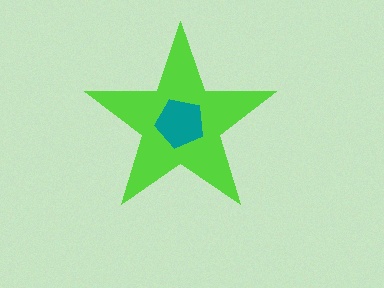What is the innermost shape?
The teal pentagon.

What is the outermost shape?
The lime star.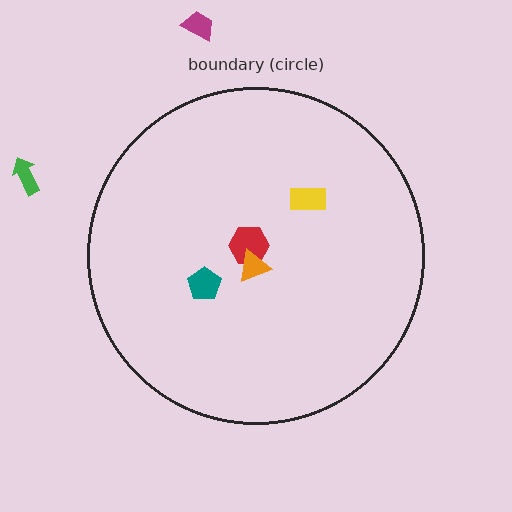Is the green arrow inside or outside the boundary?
Outside.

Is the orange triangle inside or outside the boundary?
Inside.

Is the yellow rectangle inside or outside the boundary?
Inside.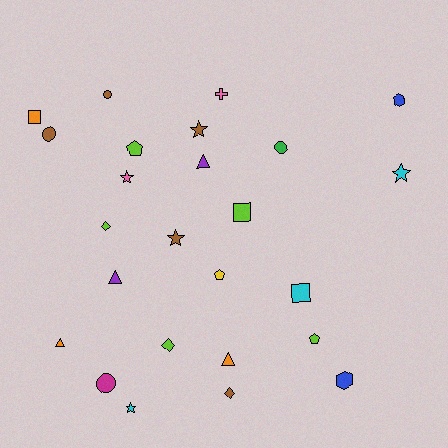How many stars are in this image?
There are 5 stars.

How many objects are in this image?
There are 25 objects.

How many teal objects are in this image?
There are no teal objects.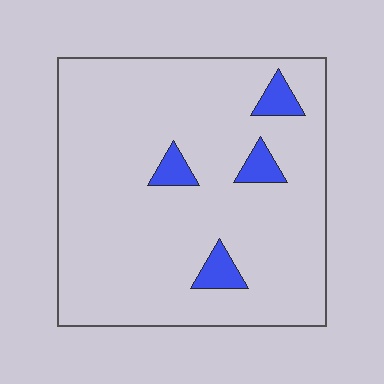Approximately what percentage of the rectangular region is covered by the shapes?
Approximately 5%.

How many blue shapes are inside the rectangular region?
4.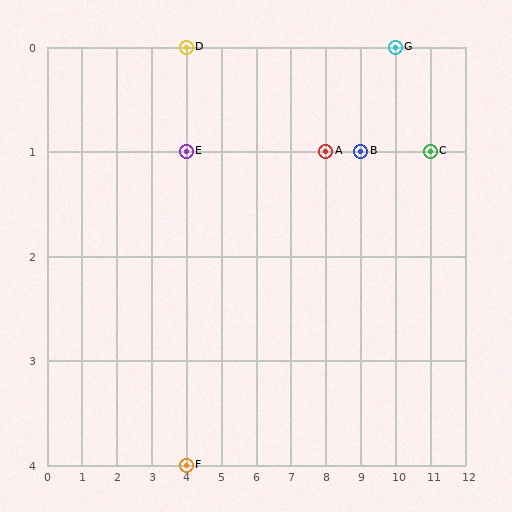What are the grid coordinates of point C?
Point C is at grid coordinates (11, 1).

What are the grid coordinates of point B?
Point B is at grid coordinates (9, 1).